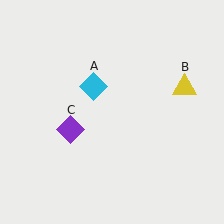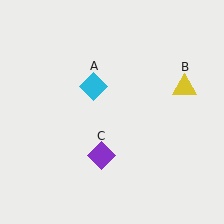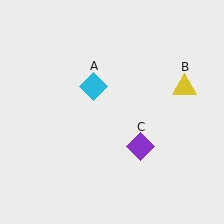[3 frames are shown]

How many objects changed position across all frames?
1 object changed position: purple diamond (object C).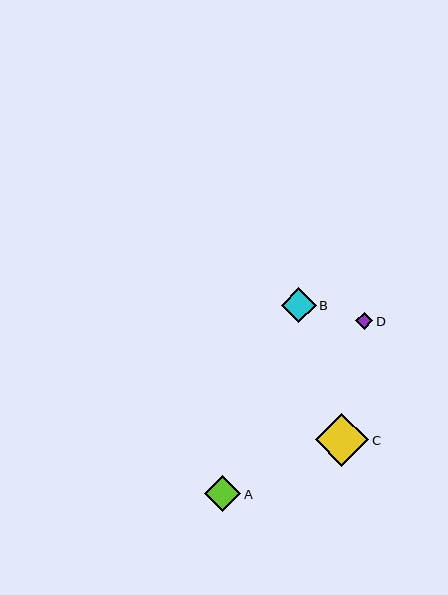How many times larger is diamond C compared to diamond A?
Diamond C is approximately 1.5 times the size of diamond A.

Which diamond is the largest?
Diamond C is the largest with a size of approximately 54 pixels.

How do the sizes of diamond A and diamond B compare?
Diamond A and diamond B are approximately the same size.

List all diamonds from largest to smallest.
From largest to smallest: C, A, B, D.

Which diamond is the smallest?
Diamond D is the smallest with a size of approximately 18 pixels.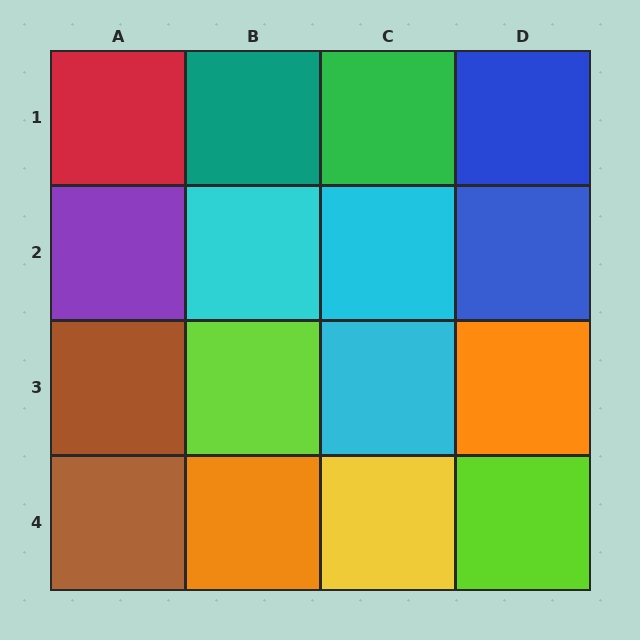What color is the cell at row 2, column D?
Blue.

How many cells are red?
1 cell is red.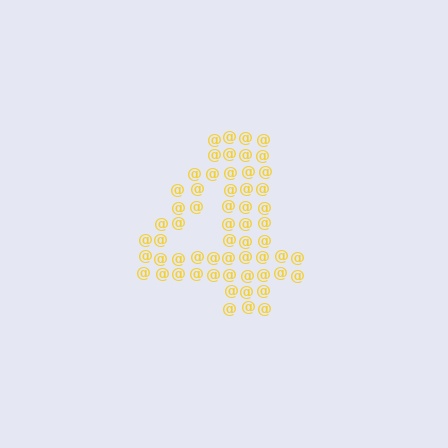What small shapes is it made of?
It is made of small at signs.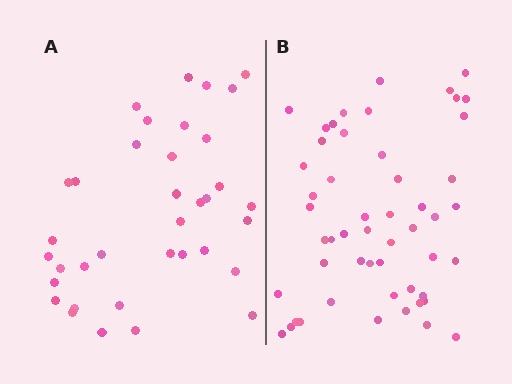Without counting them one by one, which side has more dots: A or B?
Region B (the right region) has more dots.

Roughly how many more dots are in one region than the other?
Region B has approximately 15 more dots than region A.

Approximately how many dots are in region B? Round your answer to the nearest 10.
About 50 dots. (The exact count is 52, which rounds to 50.)